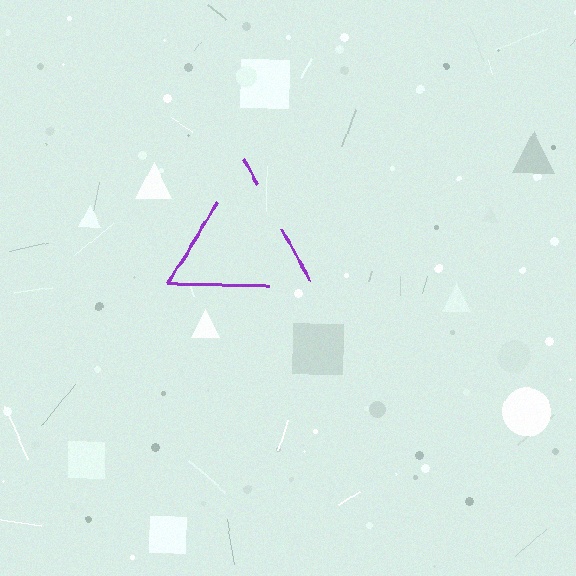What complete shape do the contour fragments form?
The contour fragments form a triangle.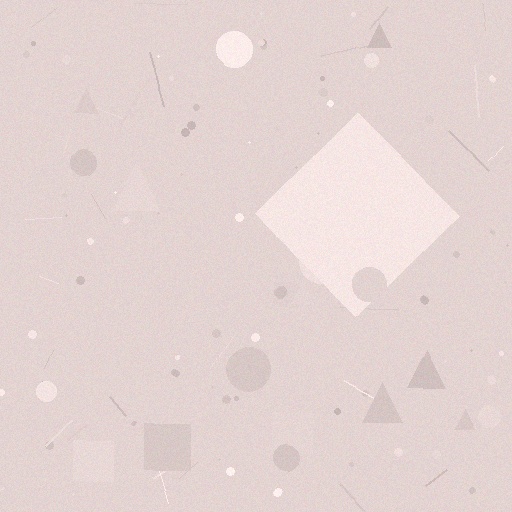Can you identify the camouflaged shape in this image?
The camouflaged shape is a diamond.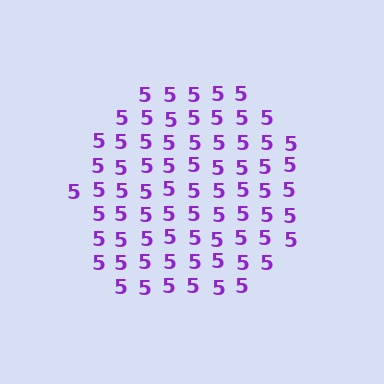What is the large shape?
The large shape is a circle.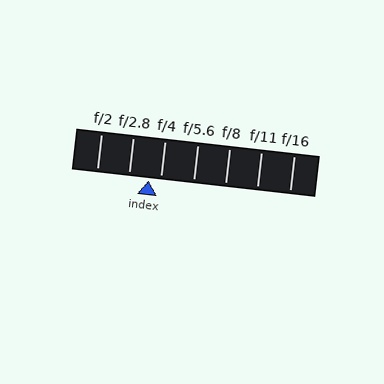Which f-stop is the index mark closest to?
The index mark is closest to f/4.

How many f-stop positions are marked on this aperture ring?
There are 7 f-stop positions marked.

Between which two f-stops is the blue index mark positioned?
The index mark is between f/2.8 and f/4.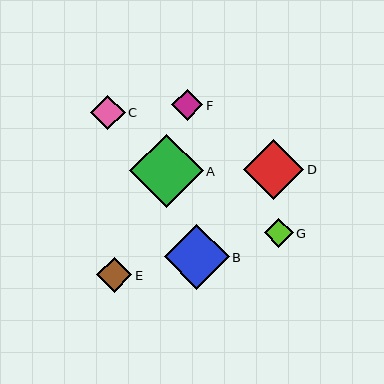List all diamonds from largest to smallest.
From largest to smallest: A, B, D, E, C, F, G.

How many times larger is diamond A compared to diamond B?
Diamond A is approximately 1.1 times the size of diamond B.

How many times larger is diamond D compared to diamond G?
Diamond D is approximately 2.1 times the size of diamond G.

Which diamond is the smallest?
Diamond G is the smallest with a size of approximately 29 pixels.